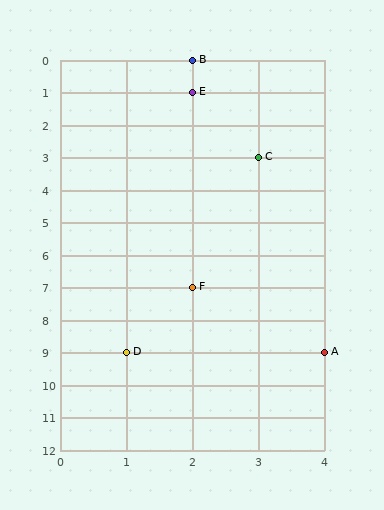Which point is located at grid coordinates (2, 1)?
Point E is at (2, 1).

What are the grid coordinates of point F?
Point F is at grid coordinates (2, 7).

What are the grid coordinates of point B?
Point B is at grid coordinates (2, 0).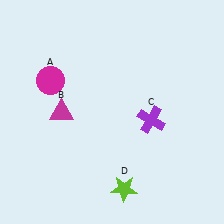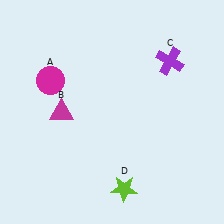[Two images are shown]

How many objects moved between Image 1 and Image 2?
1 object moved between the two images.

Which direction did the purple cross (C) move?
The purple cross (C) moved up.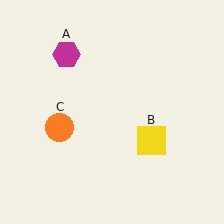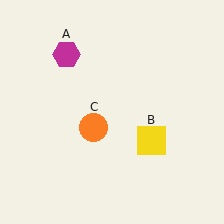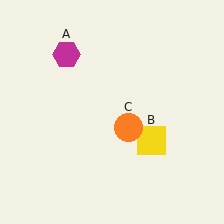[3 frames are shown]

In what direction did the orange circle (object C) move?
The orange circle (object C) moved right.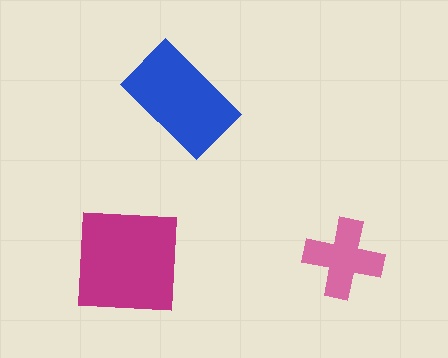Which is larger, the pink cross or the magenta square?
The magenta square.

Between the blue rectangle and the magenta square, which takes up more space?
The magenta square.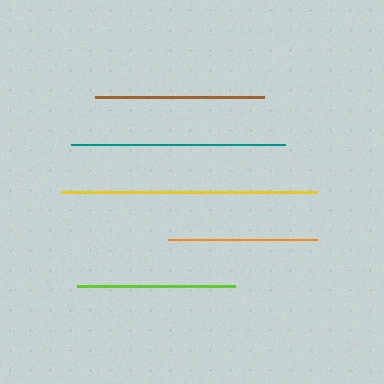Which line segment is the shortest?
The orange line is the shortest at approximately 148 pixels.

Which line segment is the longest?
The yellow line is the longest at approximately 256 pixels.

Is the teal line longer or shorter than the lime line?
The teal line is longer than the lime line.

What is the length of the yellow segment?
The yellow segment is approximately 256 pixels long.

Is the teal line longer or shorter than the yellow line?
The yellow line is longer than the teal line.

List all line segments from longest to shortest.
From longest to shortest: yellow, teal, brown, lime, orange.